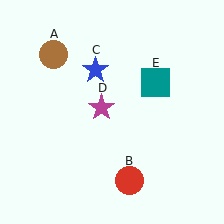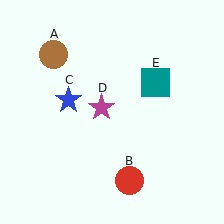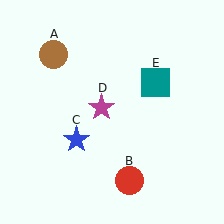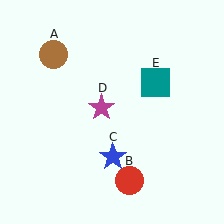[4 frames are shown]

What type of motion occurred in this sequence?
The blue star (object C) rotated counterclockwise around the center of the scene.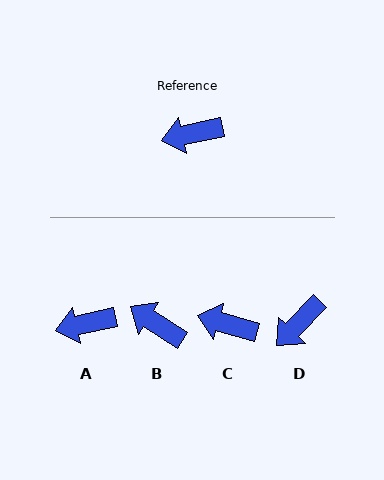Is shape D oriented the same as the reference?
No, it is off by about 33 degrees.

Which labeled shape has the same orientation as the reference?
A.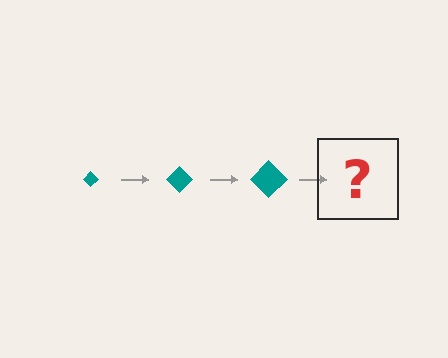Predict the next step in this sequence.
The next step is a teal diamond, larger than the previous one.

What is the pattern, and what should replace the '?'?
The pattern is that the diamond gets progressively larger each step. The '?' should be a teal diamond, larger than the previous one.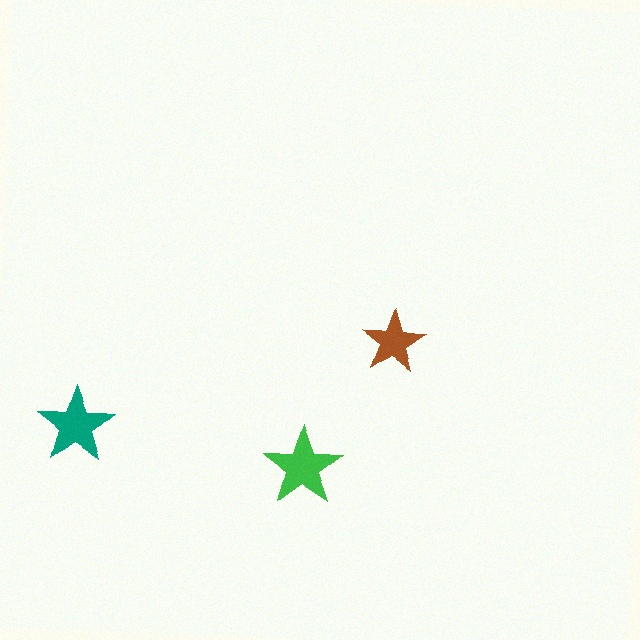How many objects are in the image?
There are 3 objects in the image.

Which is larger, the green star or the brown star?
The green one.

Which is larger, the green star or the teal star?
The green one.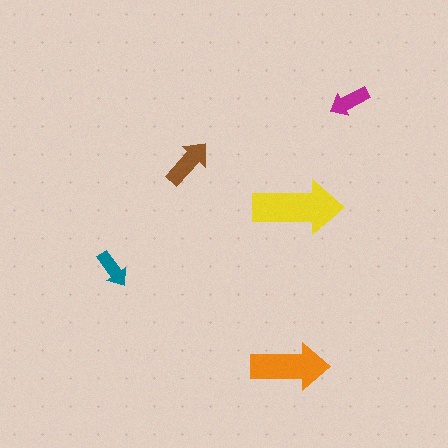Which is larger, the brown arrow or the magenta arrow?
The brown one.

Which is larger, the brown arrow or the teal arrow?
The brown one.